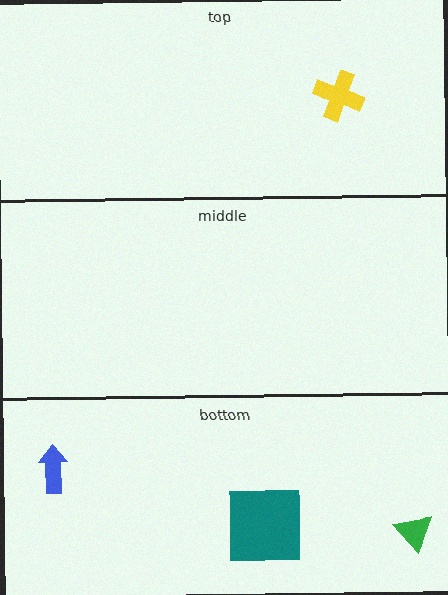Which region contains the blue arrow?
The bottom region.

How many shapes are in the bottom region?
3.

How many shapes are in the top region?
1.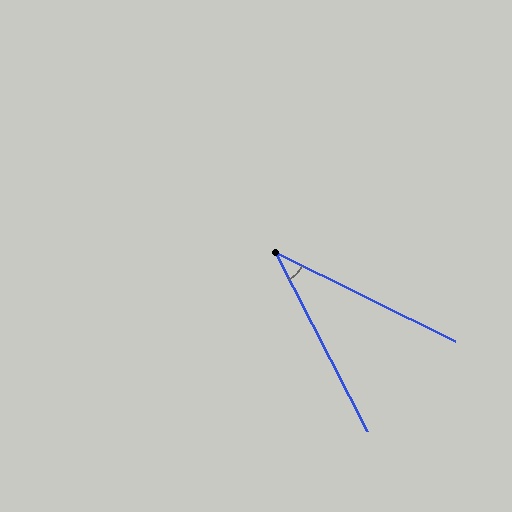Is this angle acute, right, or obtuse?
It is acute.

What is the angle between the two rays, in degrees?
Approximately 36 degrees.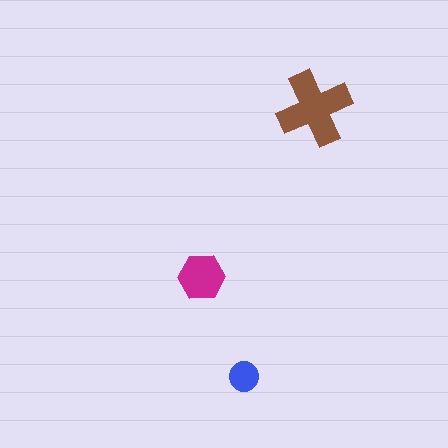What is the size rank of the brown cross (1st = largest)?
1st.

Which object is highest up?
The brown cross is topmost.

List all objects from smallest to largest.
The blue circle, the magenta hexagon, the brown cross.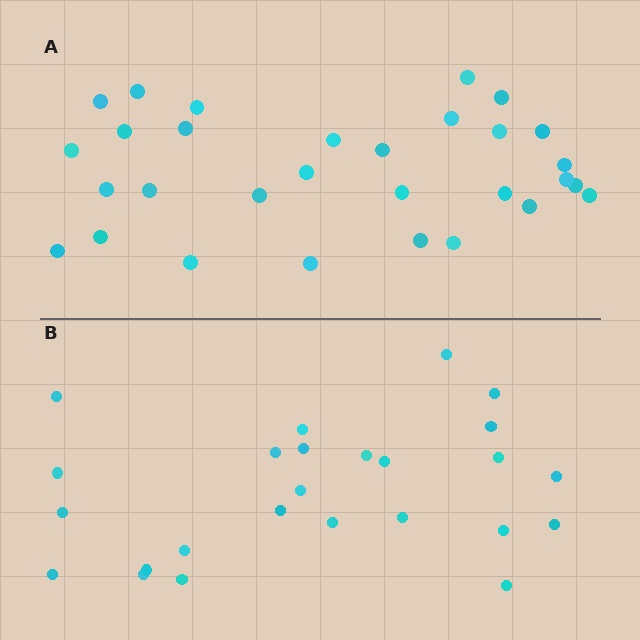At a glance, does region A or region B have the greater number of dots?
Region A (the top region) has more dots.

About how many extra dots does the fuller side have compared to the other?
Region A has about 5 more dots than region B.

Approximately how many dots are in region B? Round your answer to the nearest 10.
About 20 dots. (The exact count is 25, which rounds to 20.)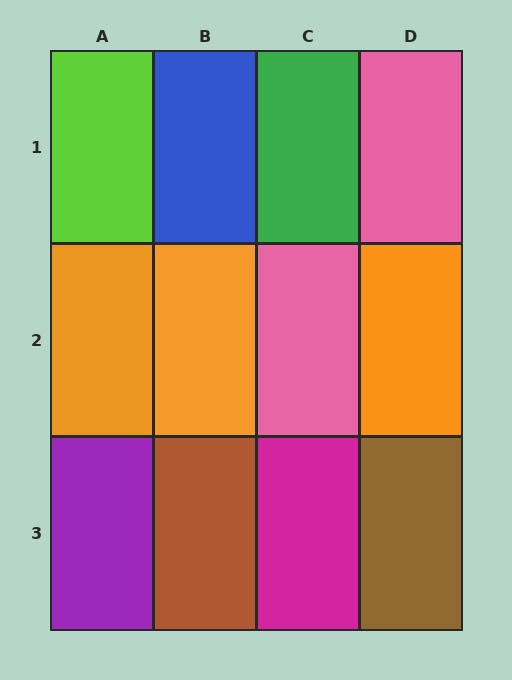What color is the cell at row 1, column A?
Lime.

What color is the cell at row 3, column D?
Brown.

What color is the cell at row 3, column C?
Magenta.